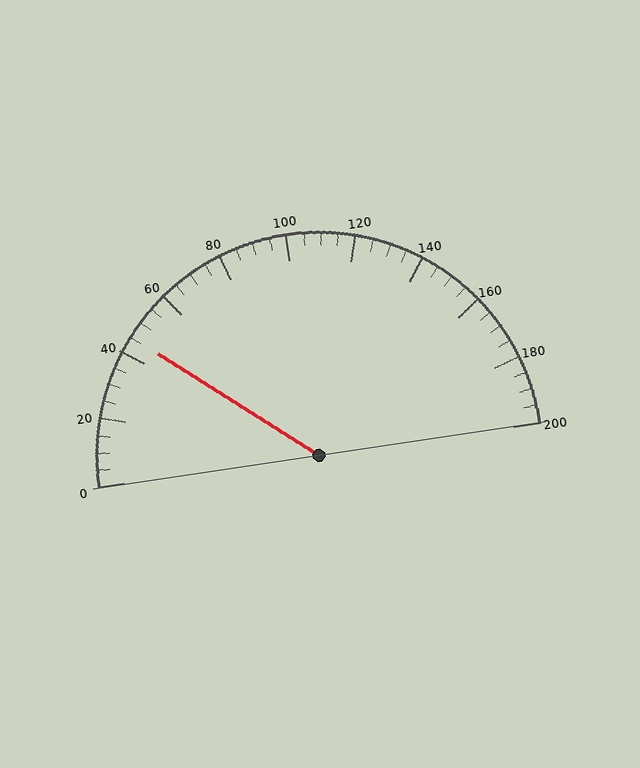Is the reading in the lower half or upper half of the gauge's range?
The reading is in the lower half of the range (0 to 200).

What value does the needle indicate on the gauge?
The needle indicates approximately 45.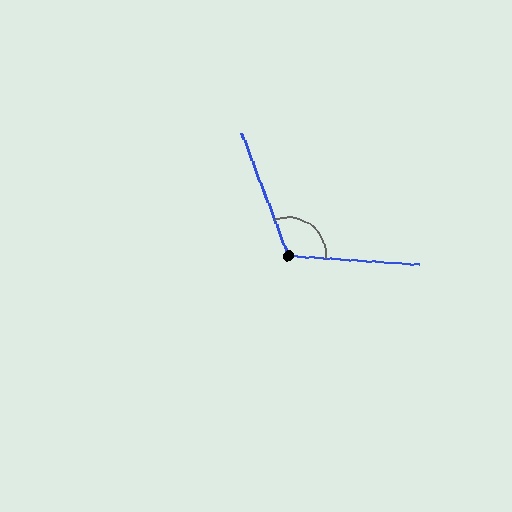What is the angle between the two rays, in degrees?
Approximately 115 degrees.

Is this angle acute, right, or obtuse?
It is obtuse.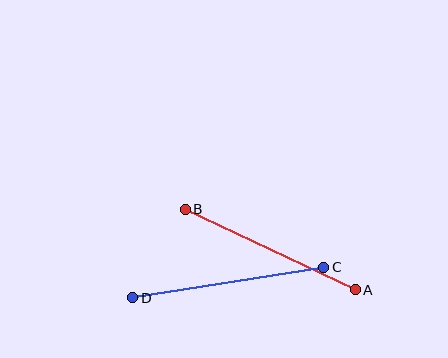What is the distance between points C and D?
The distance is approximately 193 pixels.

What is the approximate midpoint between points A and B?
The midpoint is at approximately (270, 250) pixels.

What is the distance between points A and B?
The distance is approximately 188 pixels.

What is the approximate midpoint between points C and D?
The midpoint is at approximately (228, 283) pixels.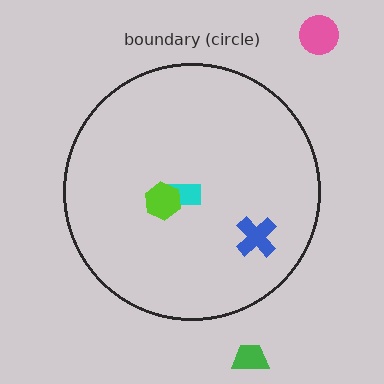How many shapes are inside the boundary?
3 inside, 2 outside.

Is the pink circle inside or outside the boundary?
Outside.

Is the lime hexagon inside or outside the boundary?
Inside.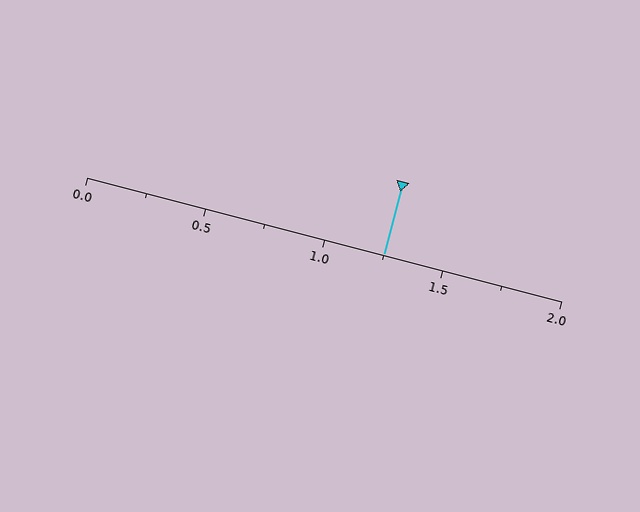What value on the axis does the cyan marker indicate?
The marker indicates approximately 1.25.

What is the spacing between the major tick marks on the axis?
The major ticks are spaced 0.5 apart.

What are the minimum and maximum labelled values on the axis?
The axis runs from 0.0 to 2.0.